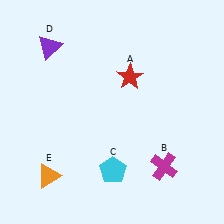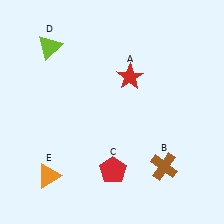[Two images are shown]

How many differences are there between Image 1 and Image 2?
There are 3 differences between the two images.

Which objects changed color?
B changed from magenta to brown. C changed from cyan to red. D changed from purple to lime.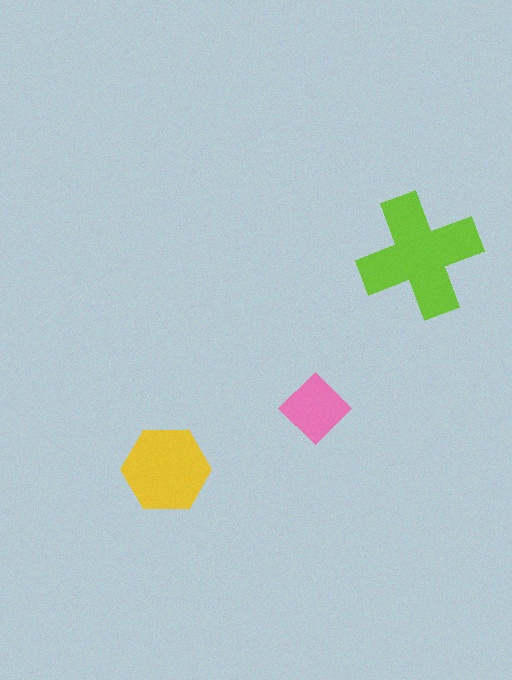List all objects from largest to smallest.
The lime cross, the yellow hexagon, the pink diamond.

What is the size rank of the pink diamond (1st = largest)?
3rd.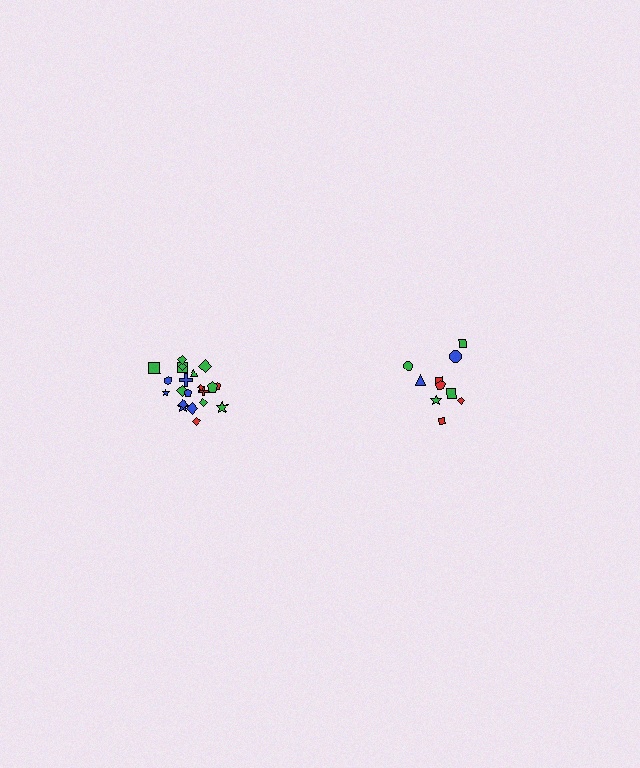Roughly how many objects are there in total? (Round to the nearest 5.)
Roughly 30 objects in total.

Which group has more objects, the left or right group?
The left group.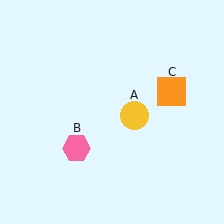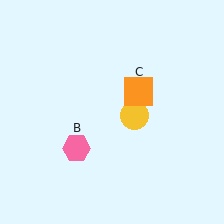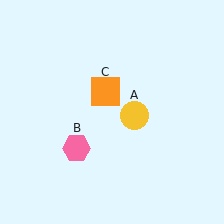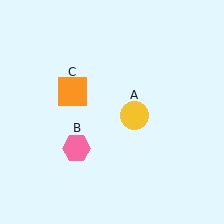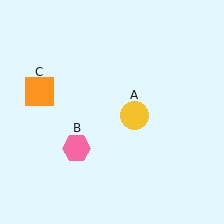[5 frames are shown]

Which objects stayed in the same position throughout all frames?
Yellow circle (object A) and pink hexagon (object B) remained stationary.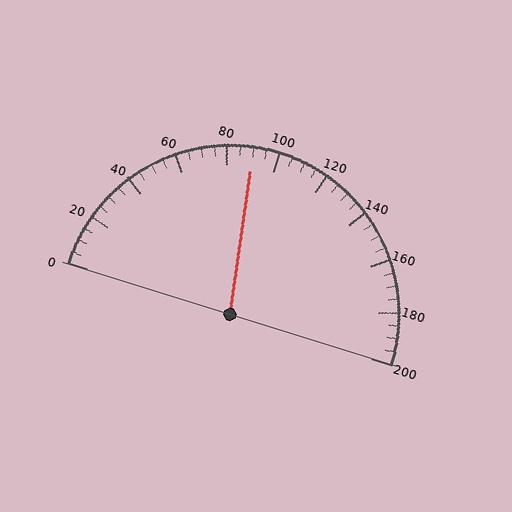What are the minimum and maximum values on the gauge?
The gauge ranges from 0 to 200.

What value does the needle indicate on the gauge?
The needle indicates approximately 90.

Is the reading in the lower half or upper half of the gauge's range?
The reading is in the lower half of the range (0 to 200).